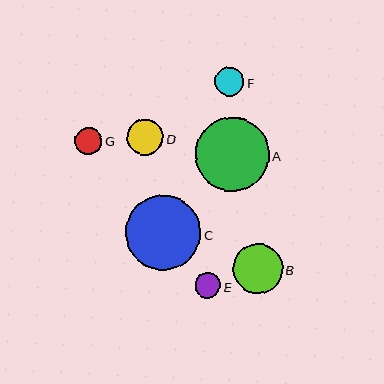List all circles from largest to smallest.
From largest to smallest: C, A, B, D, F, G, E.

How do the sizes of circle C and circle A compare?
Circle C and circle A are approximately the same size.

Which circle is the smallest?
Circle E is the smallest with a size of approximately 26 pixels.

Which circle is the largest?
Circle C is the largest with a size of approximately 75 pixels.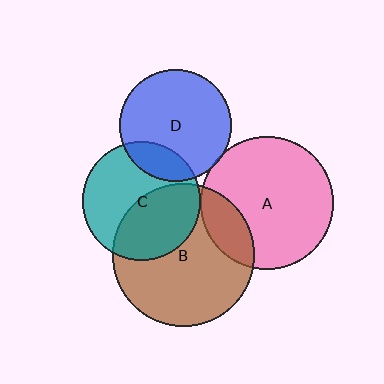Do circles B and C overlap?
Yes.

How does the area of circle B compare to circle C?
Approximately 1.4 times.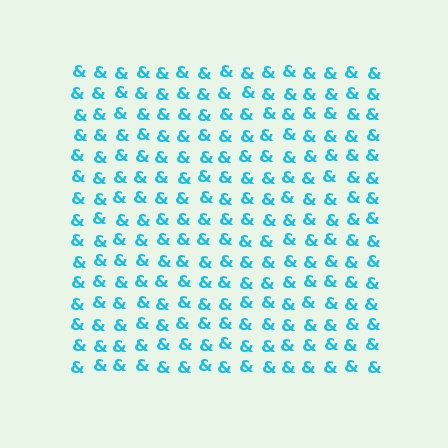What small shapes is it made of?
It is made of small ampersands.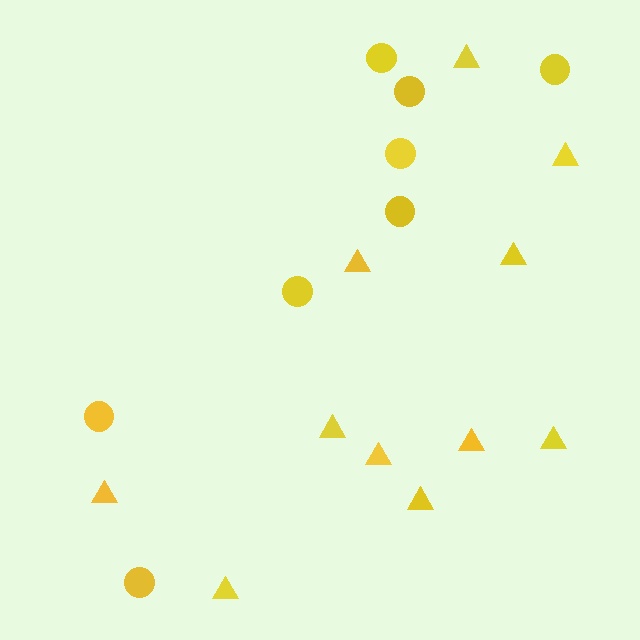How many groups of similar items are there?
There are 2 groups: one group of circles (8) and one group of triangles (11).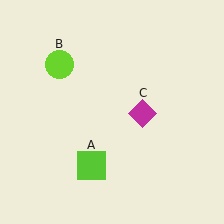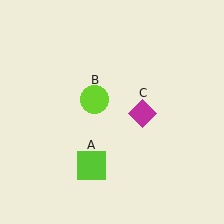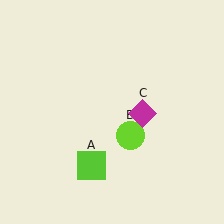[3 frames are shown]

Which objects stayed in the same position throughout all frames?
Lime square (object A) and magenta diamond (object C) remained stationary.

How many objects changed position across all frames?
1 object changed position: lime circle (object B).